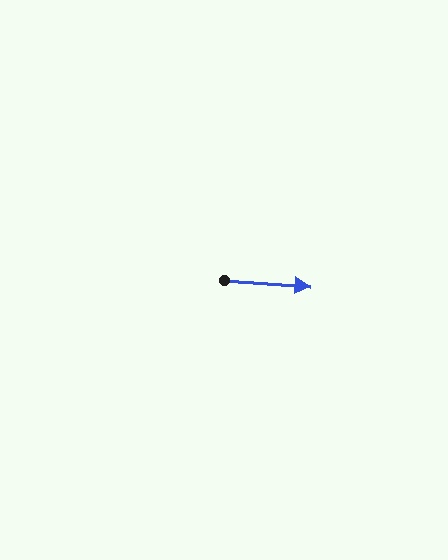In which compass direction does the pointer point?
East.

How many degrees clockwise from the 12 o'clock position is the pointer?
Approximately 94 degrees.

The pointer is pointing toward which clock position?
Roughly 3 o'clock.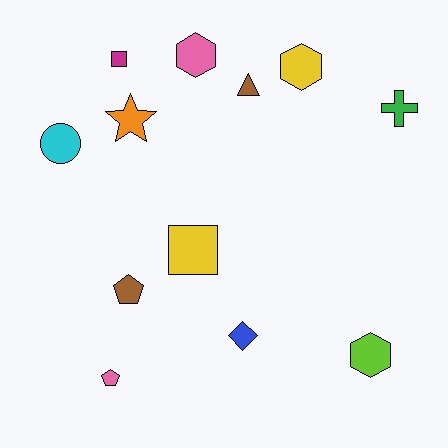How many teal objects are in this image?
There are no teal objects.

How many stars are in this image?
There is 1 star.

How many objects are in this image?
There are 12 objects.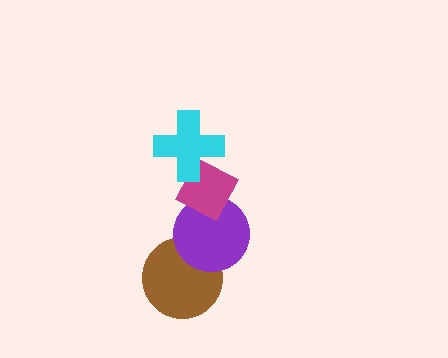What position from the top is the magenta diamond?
The magenta diamond is 2nd from the top.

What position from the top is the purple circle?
The purple circle is 3rd from the top.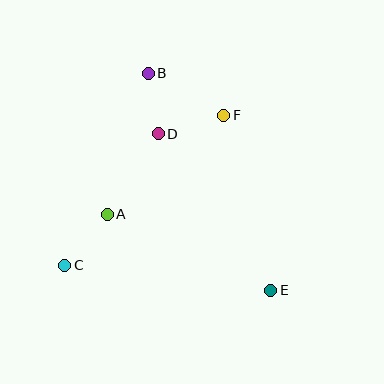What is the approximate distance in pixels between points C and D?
The distance between C and D is approximately 162 pixels.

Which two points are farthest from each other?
Points B and E are farthest from each other.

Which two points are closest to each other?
Points B and D are closest to each other.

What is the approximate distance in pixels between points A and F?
The distance between A and F is approximately 153 pixels.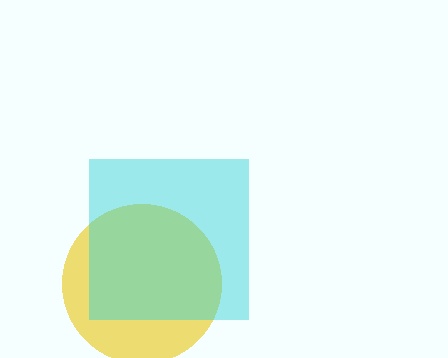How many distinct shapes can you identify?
There are 2 distinct shapes: a yellow circle, a cyan square.